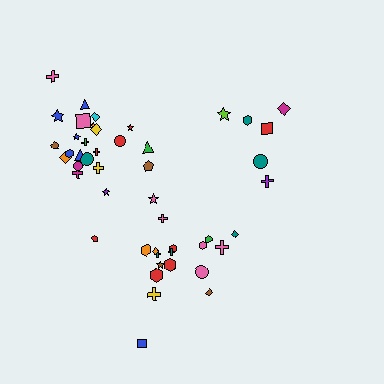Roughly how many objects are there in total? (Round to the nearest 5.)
Roughly 50 objects in total.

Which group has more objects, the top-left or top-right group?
The top-left group.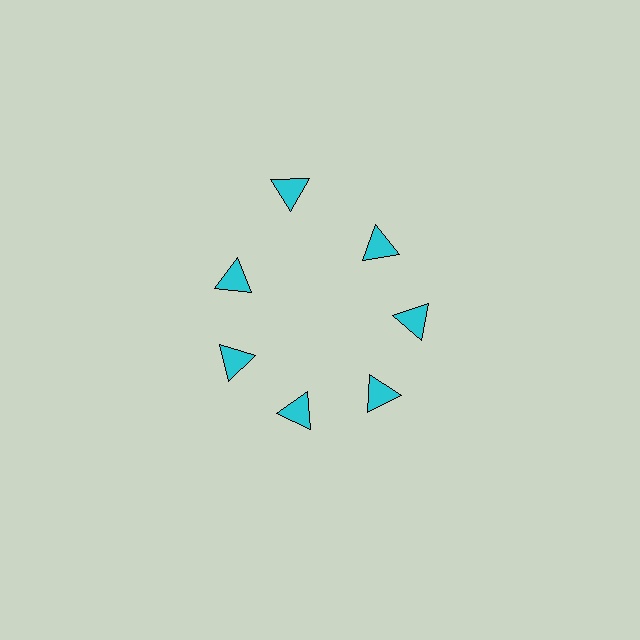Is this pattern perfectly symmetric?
No. The 7 cyan triangles are arranged in a ring, but one element near the 12 o'clock position is pushed outward from the center, breaking the 7-fold rotational symmetry.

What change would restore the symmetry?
The symmetry would be restored by moving it inward, back onto the ring so that all 7 triangles sit at equal angles and equal distance from the center.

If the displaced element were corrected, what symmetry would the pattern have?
It would have 7-fold rotational symmetry — the pattern would map onto itself every 51 degrees.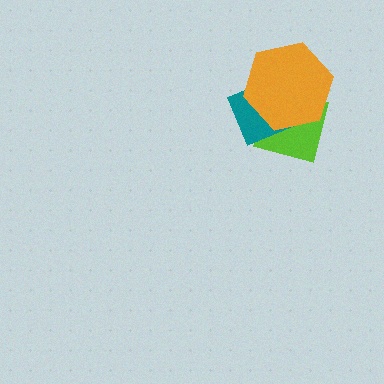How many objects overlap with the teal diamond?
2 objects overlap with the teal diamond.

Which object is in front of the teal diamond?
The orange hexagon is in front of the teal diamond.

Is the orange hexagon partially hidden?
No, no other shape covers it.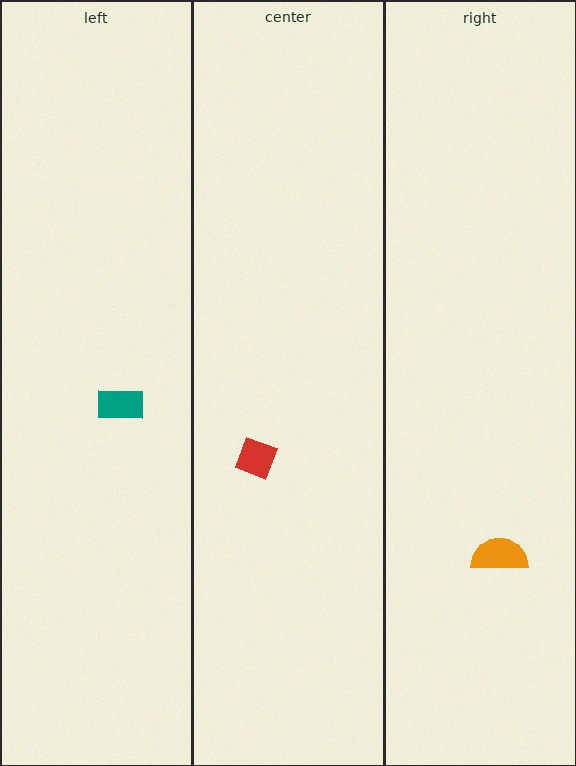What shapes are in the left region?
The teal rectangle.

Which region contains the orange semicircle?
The right region.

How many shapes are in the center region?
1.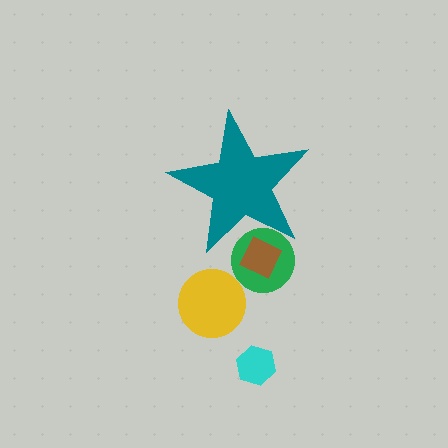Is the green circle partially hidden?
Yes, the green circle is partially hidden behind the teal star.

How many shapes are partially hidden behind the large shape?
2 shapes are partially hidden.